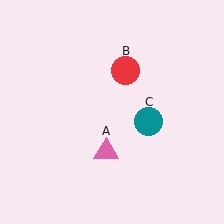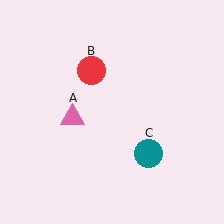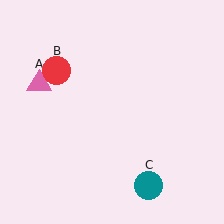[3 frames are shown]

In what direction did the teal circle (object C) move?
The teal circle (object C) moved down.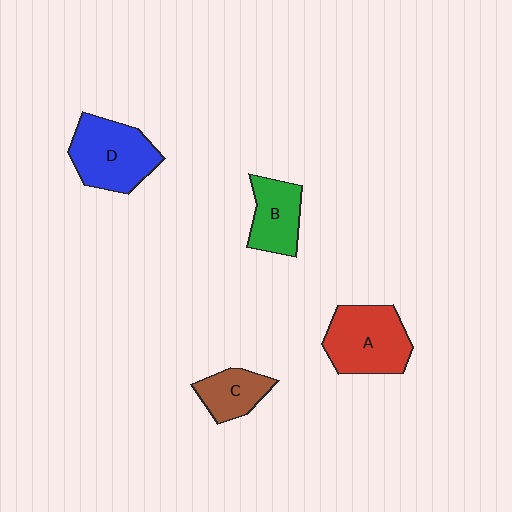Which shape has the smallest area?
Shape C (brown).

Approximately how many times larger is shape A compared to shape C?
Approximately 1.8 times.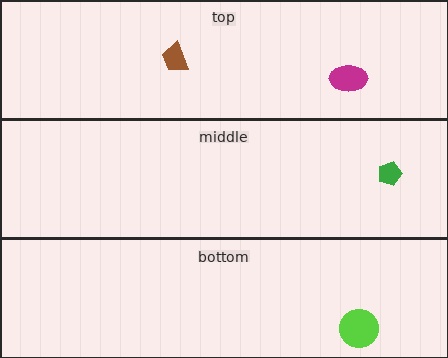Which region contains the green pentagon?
The middle region.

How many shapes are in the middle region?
1.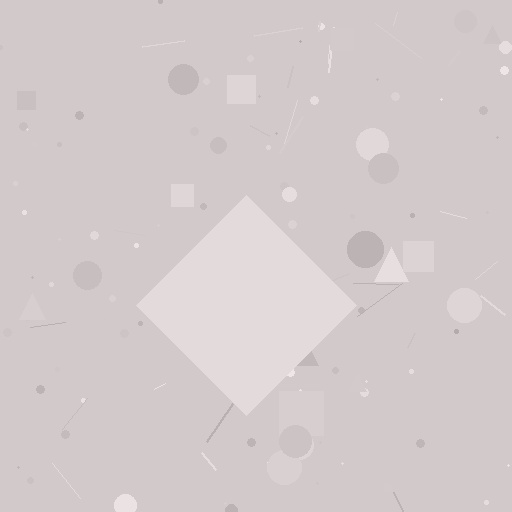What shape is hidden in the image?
A diamond is hidden in the image.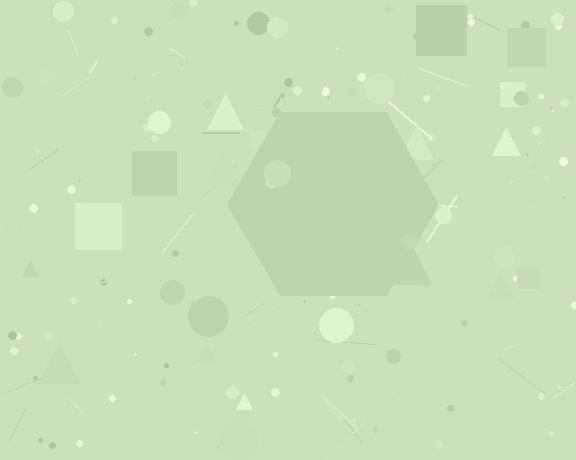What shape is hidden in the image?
A hexagon is hidden in the image.